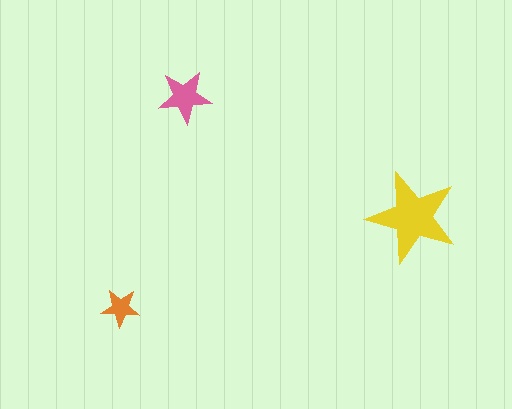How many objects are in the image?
There are 3 objects in the image.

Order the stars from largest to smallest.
the yellow one, the pink one, the orange one.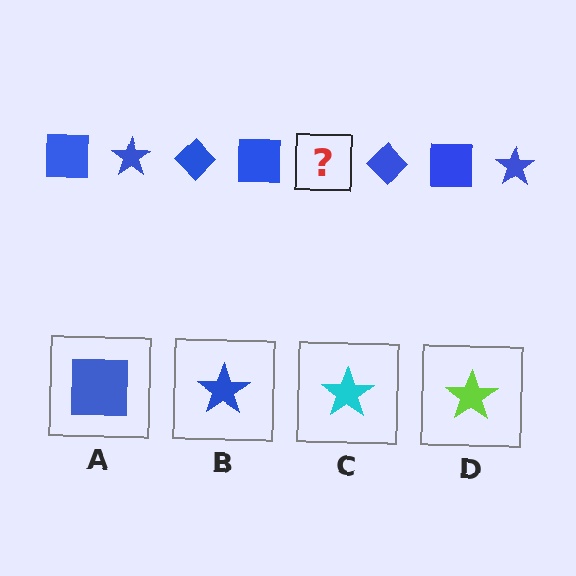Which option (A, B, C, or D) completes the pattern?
B.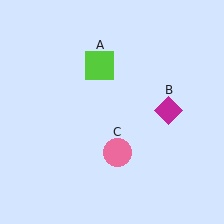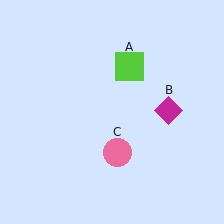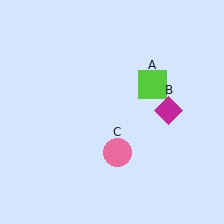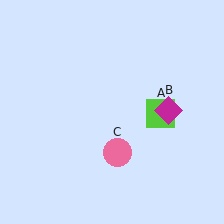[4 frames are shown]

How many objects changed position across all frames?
1 object changed position: lime square (object A).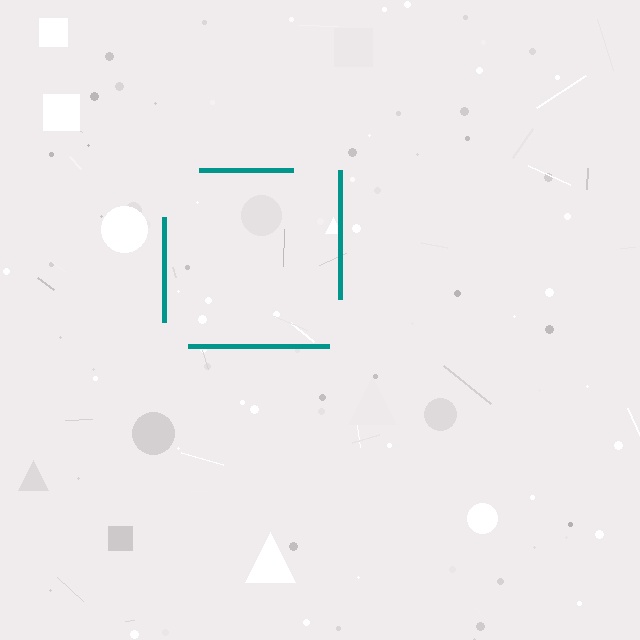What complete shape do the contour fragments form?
The contour fragments form a square.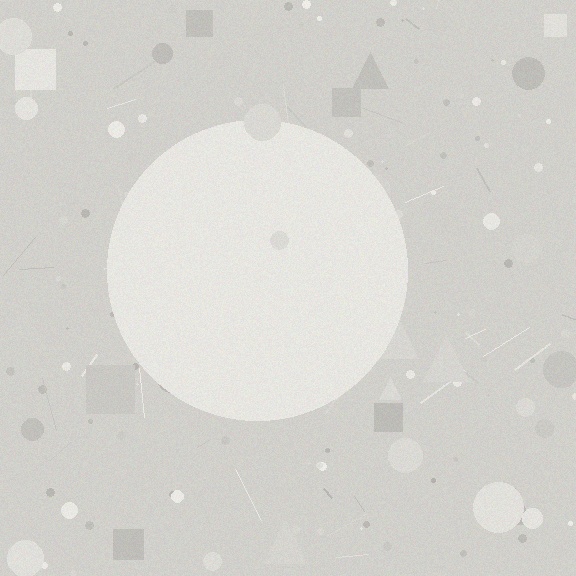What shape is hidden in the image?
A circle is hidden in the image.